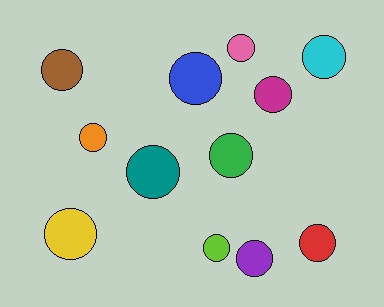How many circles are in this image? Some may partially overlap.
There are 12 circles.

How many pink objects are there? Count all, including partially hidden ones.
There is 1 pink object.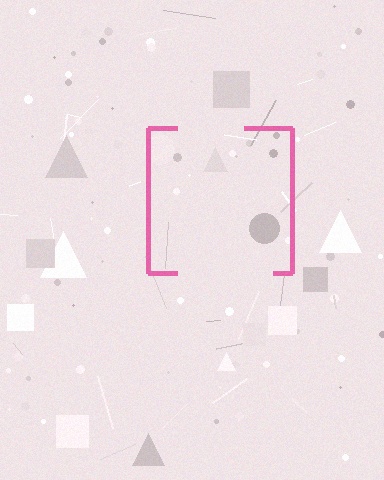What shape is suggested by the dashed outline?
The dashed outline suggests a square.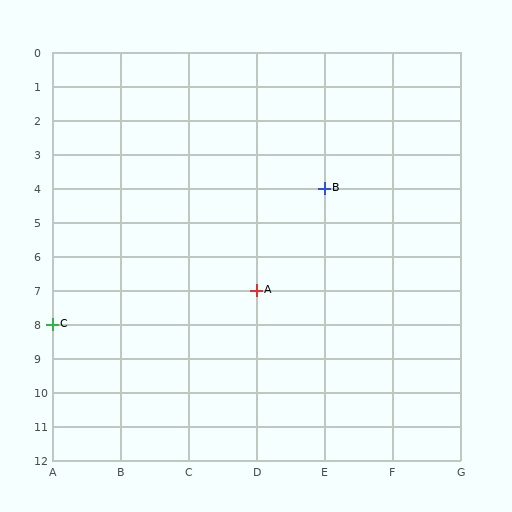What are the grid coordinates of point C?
Point C is at grid coordinates (A, 8).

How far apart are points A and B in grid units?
Points A and B are 1 column and 3 rows apart (about 3.2 grid units diagonally).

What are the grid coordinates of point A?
Point A is at grid coordinates (D, 7).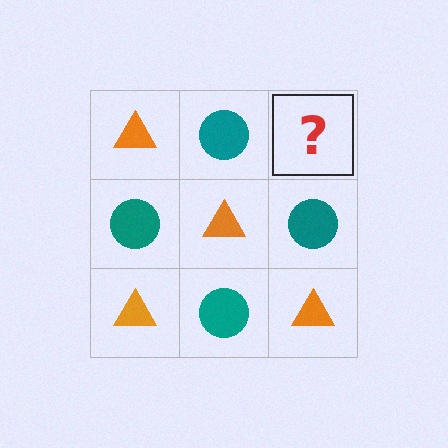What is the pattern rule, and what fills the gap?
The rule is that it alternates orange triangle and teal circle in a checkerboard pattern. The gap should be filled with an orange triangle.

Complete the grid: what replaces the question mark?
The question mark should be replaced with an orange triangle.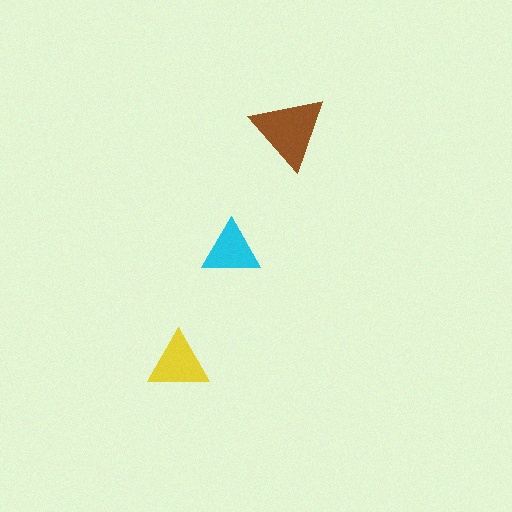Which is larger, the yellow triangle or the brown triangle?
The brown one.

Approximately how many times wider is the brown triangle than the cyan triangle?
About 1.5 times wider.